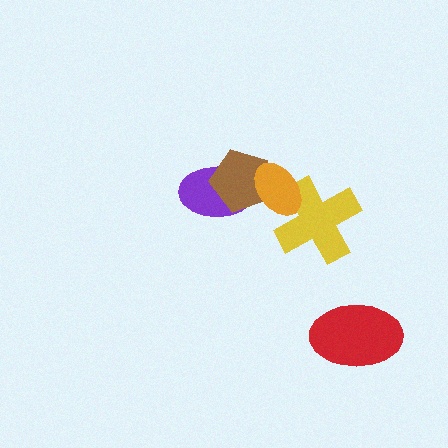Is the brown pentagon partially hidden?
Yes, it is partially covered by another shape.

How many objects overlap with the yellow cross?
1 object overlaps with the yellow cross.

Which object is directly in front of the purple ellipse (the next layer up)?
The brown pentagon is directly in front of the purple ellipse.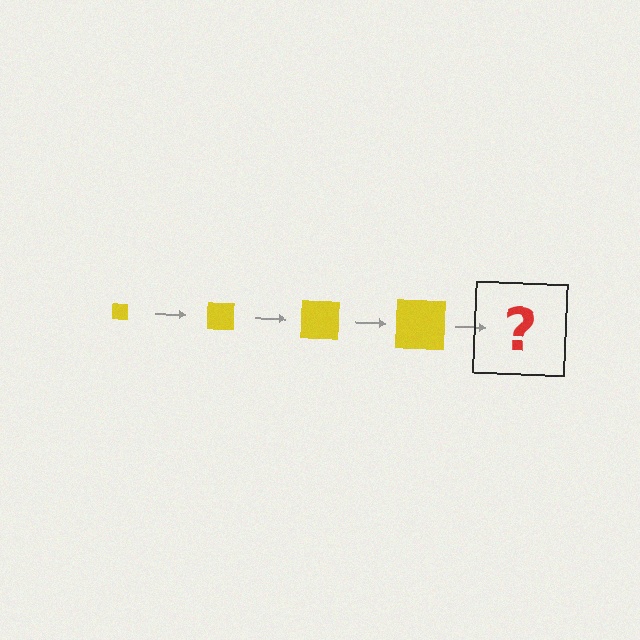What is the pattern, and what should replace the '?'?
The pattern is that the square gets progressively larger each step. The '?' should be a yellow square, larger than the previous one.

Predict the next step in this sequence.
The next step is a yellow square, larger than the previous one.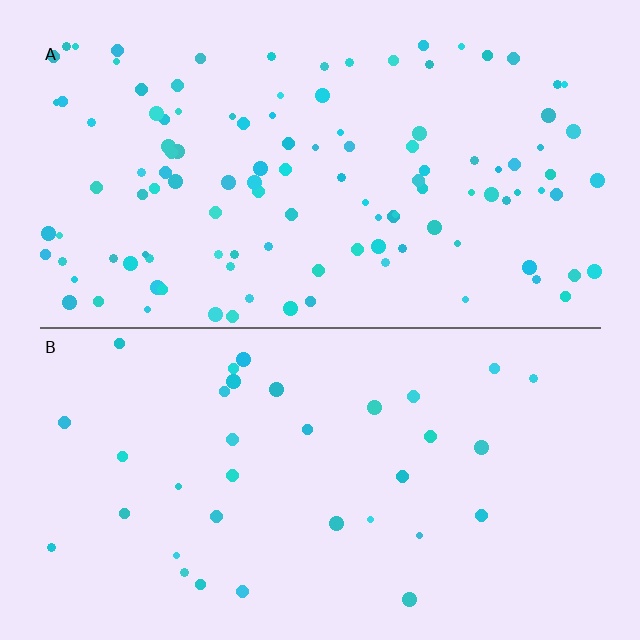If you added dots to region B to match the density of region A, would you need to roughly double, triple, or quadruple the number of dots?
Approximately triple.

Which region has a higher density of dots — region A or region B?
A (the top).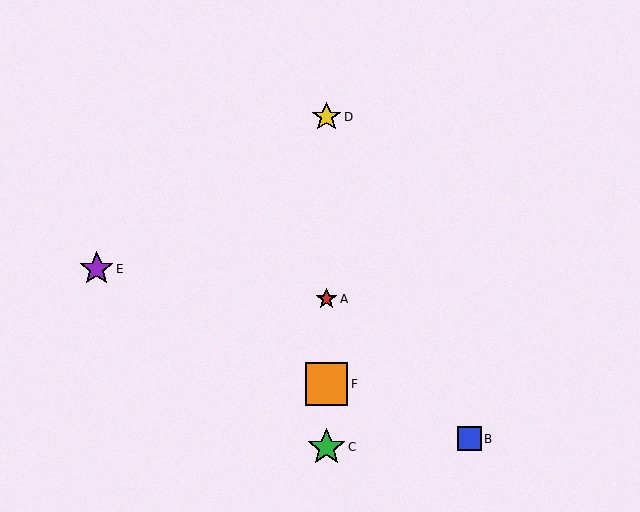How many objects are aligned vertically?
4 objects (A, C, D, F) are aligned vertically.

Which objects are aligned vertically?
Objects A, C, D, F are aligned vertically.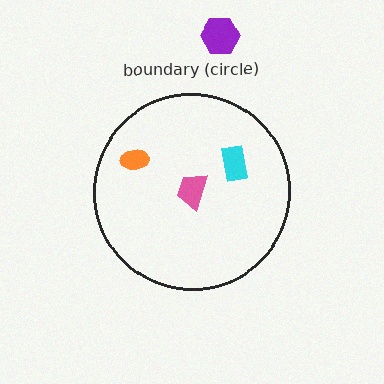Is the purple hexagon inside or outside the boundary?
Outside.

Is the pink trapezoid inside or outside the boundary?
Inside.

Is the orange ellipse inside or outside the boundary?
Inside.